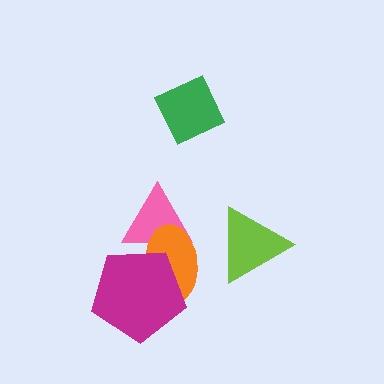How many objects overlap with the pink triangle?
2 objects overlap with the pink triangle.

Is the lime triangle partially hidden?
No, no other shape covers it.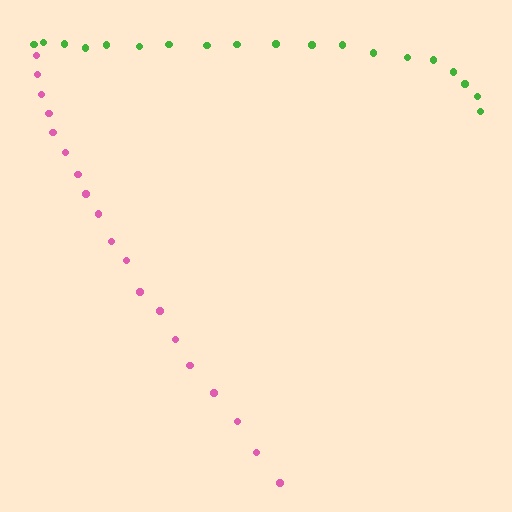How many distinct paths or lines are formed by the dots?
There are 2 distinct paths.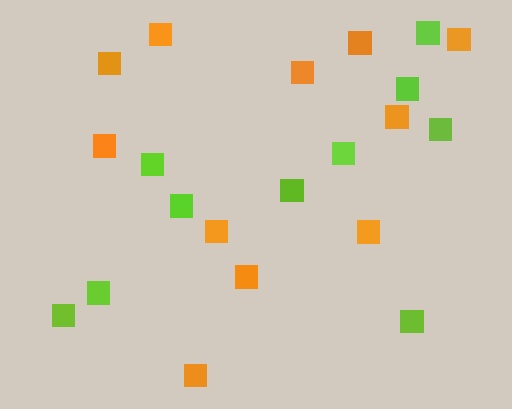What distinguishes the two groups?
There are 2 groups: one group of orange squares (11) and one group of lime squares (10).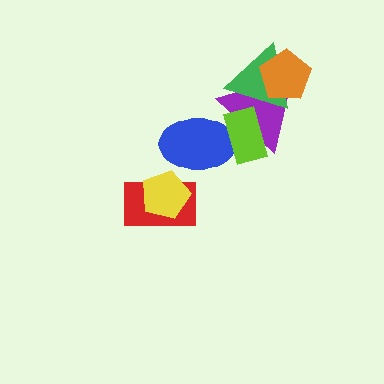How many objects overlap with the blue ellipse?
2 objects overlap with the blue ellipse.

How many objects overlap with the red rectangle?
1 object overlaps with the red rectangle.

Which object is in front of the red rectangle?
The yellow pentagon is in front of the red rectangle.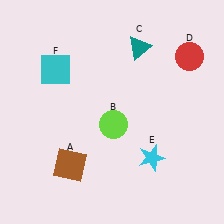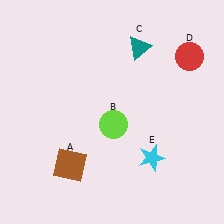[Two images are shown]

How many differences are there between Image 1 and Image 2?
There is 1 difference between the two images.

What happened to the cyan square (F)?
The cyan square (F) was removed in Image 2. It was in the top-left area of Image 1.